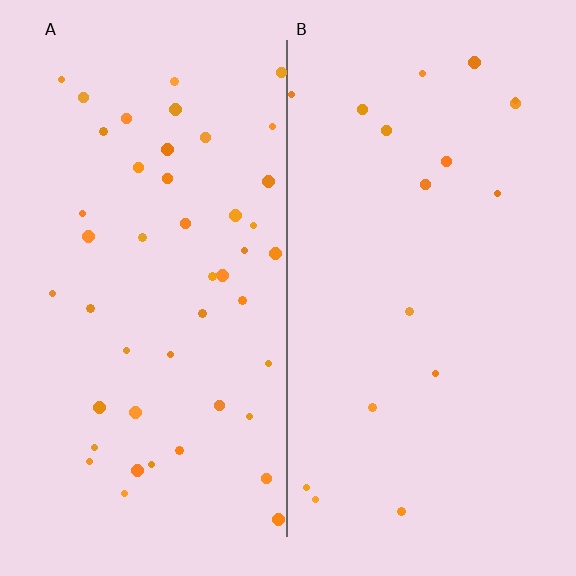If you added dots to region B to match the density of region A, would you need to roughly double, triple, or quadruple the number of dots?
Approximately triple.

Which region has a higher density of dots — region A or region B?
A (the left).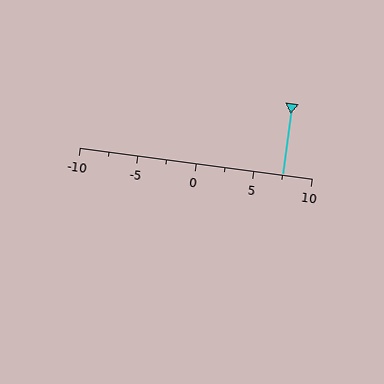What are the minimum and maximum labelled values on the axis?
The axis runs from -10 to 10.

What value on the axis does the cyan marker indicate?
The marker indicates approximately 7.5.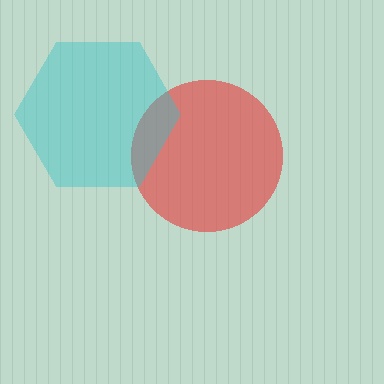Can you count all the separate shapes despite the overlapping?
Yes, there are 2 separate shapes.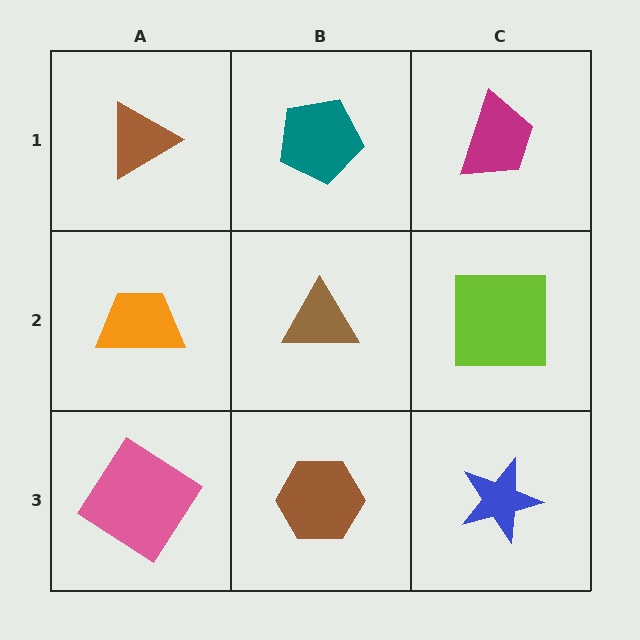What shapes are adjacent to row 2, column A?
A brown triangle (row 1, column A), a pink diamond (row 3, column A), a brown triangle (row 2, column B).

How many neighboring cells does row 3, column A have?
2.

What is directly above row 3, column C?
A lime square.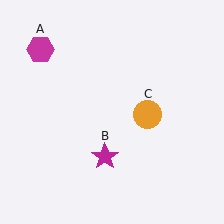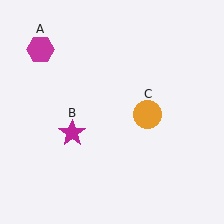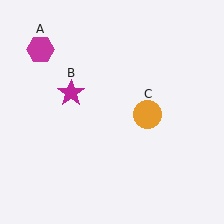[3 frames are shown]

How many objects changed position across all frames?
1 object changed position: magenta star (object B).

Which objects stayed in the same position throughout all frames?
Magenta hexagon (object A) and orange circle (object C) remained stationary.